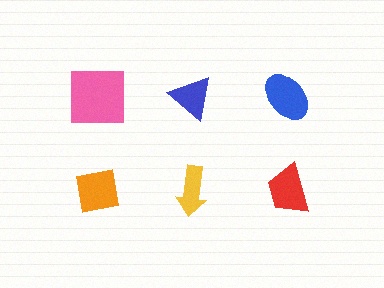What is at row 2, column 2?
A yellow arrow.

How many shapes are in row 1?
3 shapes.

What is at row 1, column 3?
A blue ellipse.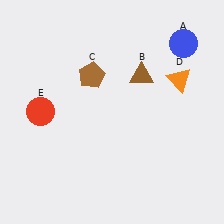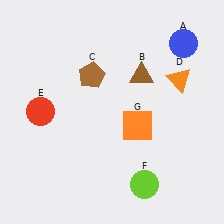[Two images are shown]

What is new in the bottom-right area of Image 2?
An orange square (G) was added in the bottom-right area of Image 2.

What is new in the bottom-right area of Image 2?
A lime circle (F) was added in the bottom-right area of Image 2.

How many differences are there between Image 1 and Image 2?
There are 2 differences between the two images.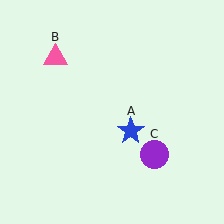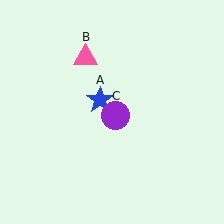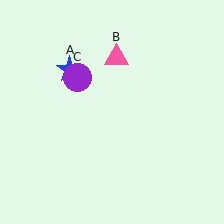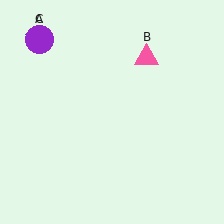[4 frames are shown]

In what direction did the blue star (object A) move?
The blue star (object A) moved up and to the left.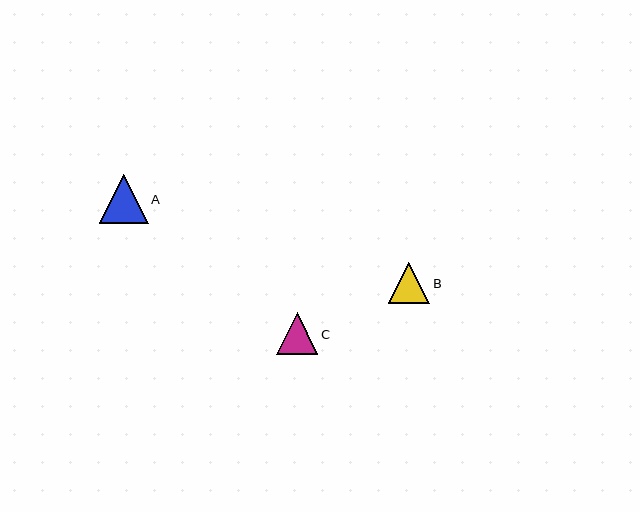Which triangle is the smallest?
Triangle B is the smallest with a size of approximately 41 pixels.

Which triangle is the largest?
Triangle A is the largest with a size of approximately 49 pixels.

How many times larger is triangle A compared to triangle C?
Triangle A is approximately 1.2 times the size of triangle C.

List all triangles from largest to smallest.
From largest to smallest: A, C, B.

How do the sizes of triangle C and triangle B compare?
Triangle C and triangle B are approximately the same size.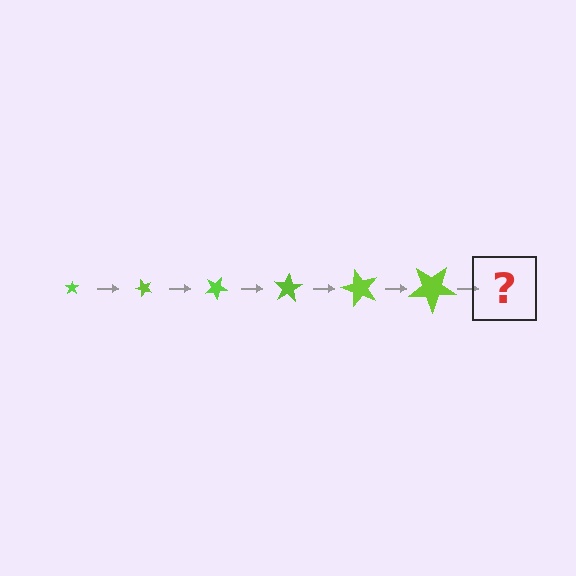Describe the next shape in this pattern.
It should be a star, larger than the previous one and rotated 300 degrees from the start.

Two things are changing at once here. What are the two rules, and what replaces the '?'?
The two rules are that the star grows larger each step and it rotates 50 degrees each step. The '?' should be a star, larger than the previous one and rotated 300 degrees from the start.